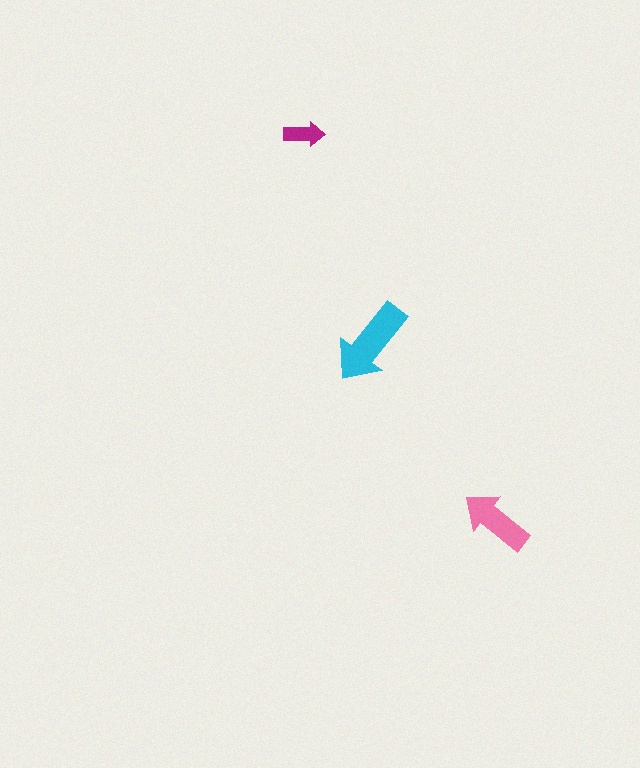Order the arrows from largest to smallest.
the cyan one, the pink one, the magenta one.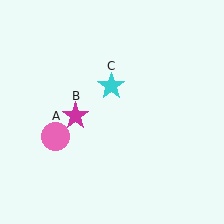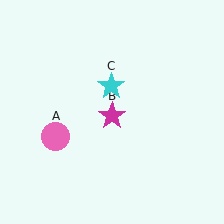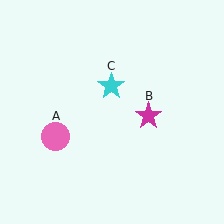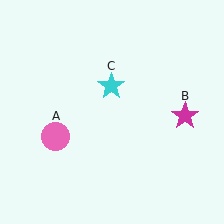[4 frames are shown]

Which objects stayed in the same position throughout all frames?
Pink circle (object A) and cyan star (object C) remained stationary.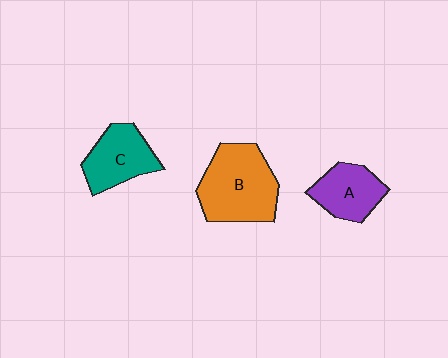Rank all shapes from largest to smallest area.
From largest to smallest: B (orange), C (teal), A (purple).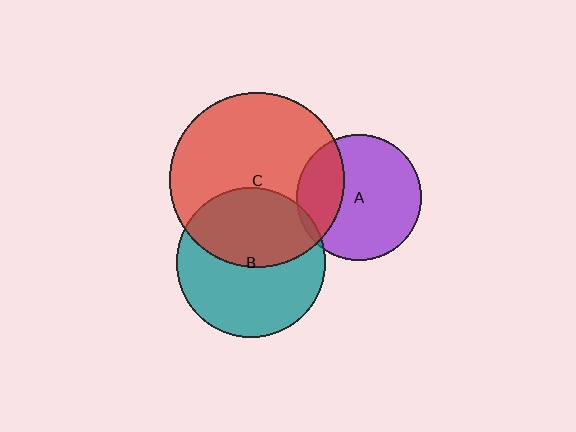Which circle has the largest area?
Circle C (red).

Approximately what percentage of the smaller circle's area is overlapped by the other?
Approximately 30%.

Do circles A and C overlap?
Yes.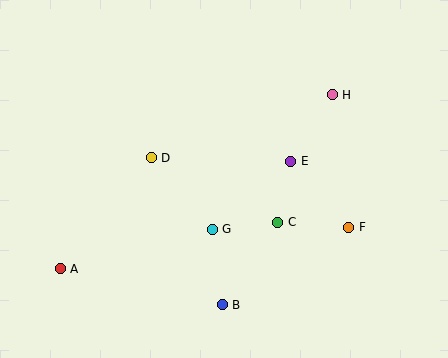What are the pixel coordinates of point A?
Point A is at (60, 269).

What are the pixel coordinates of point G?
Point G is at (212, 229).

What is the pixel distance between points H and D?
The distance between H and D is 192 pixels.